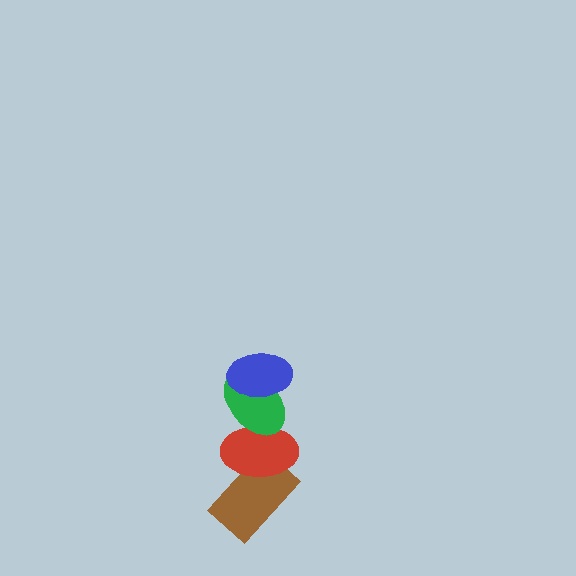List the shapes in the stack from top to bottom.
From top to bottom: the blue ellipse, the green ellipse, the red ellipse, the brown rectangle.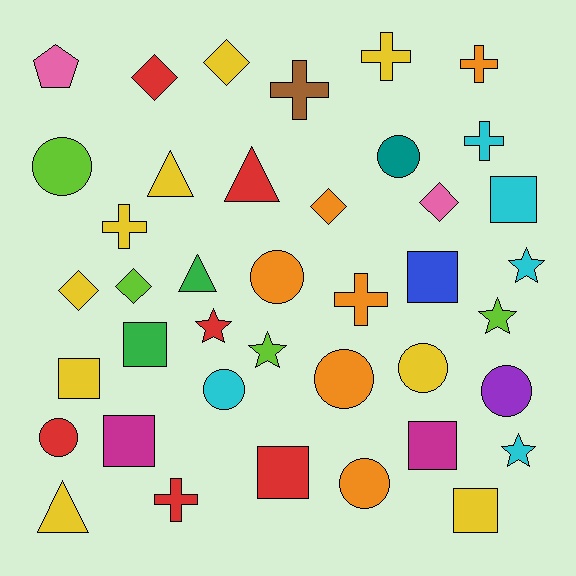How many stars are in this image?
There are 5 stars.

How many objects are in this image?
There are 40 objects.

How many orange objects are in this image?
There are 6 orange objects.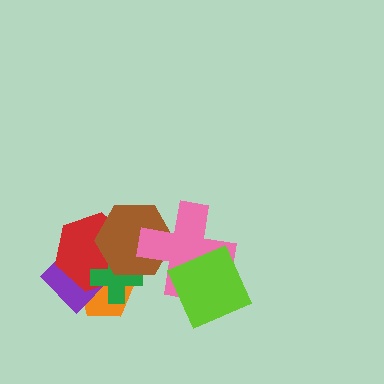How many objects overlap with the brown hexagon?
5 objects overlap with the brown hexagon.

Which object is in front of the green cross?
The brown hexagon is in front of the green cross.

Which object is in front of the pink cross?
The lime diamond is in front of the pink cross.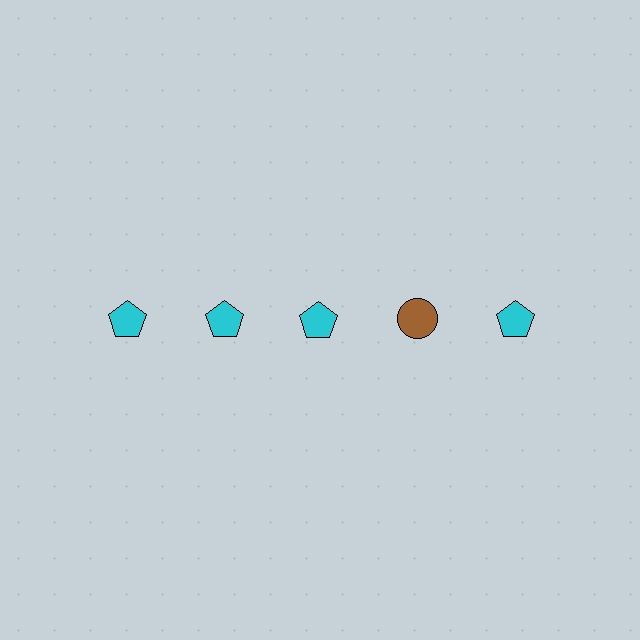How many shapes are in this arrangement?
There are 5 shapes arranged in a grid pattern.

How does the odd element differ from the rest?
It differs in both color (brown instead of cyan) and shape (circle instead of pentagon).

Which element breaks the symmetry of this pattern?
The brown circle in the top row, second from right column breaks the symmetry. All other shapes are cyan pentagons.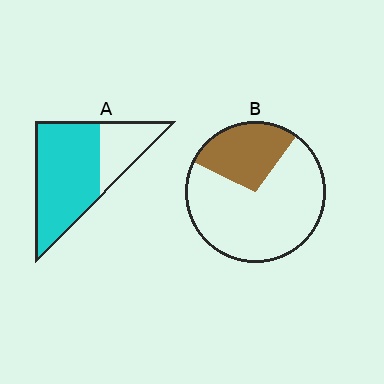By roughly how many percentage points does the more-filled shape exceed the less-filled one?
By roughly 45 percentage points (A over B).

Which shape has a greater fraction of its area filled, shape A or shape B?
Shape A.